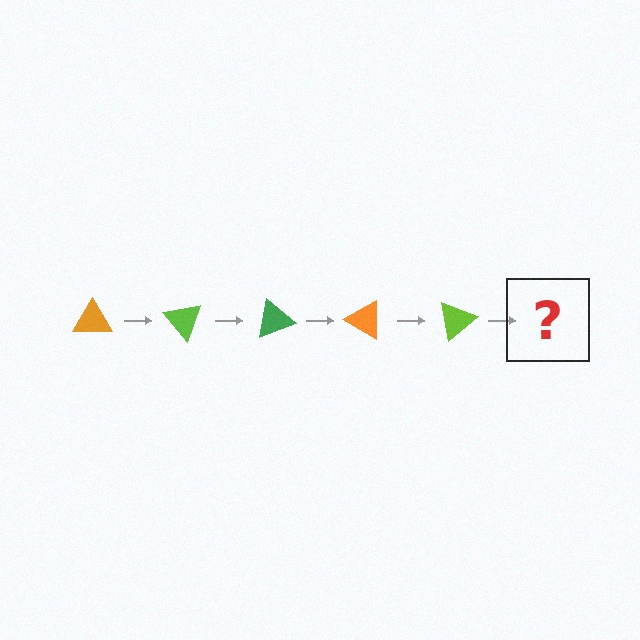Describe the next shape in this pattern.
It should be a green triangle, rotated 250 degrees from the start.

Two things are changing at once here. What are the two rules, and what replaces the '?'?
The two rules are that it rotates 50 degrees each step and the color cycles through orange, lime, and green. The '?' should be a green triangle, rotated 250 degrees from the start.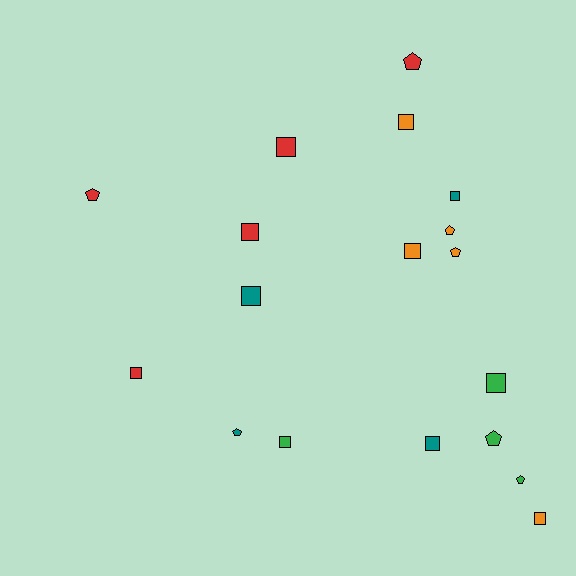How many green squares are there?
There are 2 green squares.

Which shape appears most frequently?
Square, with 11 objects.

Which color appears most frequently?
Orange, with 5 objects.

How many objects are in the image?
There are 18 objects.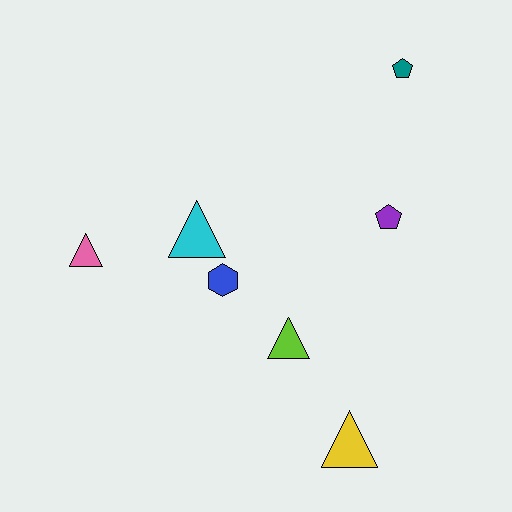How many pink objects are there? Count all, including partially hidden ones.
There is 1 pink object.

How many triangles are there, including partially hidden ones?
There are 4 triangles.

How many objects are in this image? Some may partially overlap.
There are 7 objects.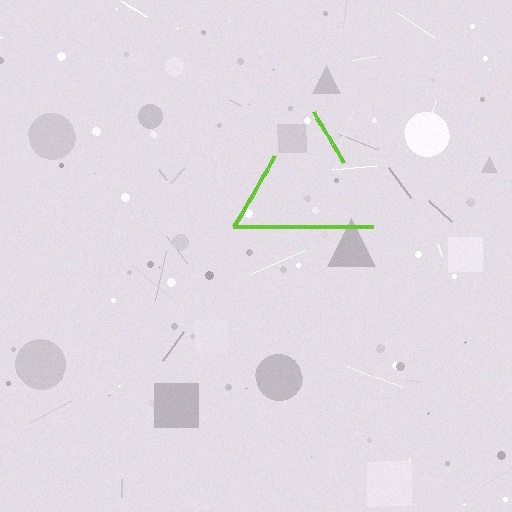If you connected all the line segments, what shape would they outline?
They would outline a triangle.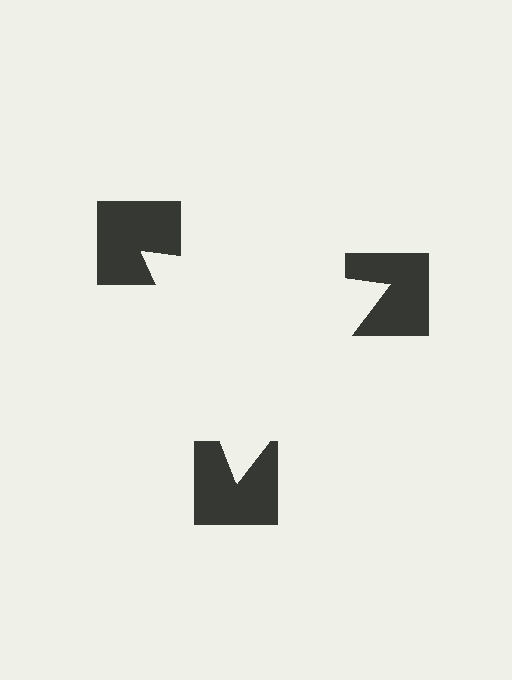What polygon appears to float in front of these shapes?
An illusory triangle — its edges are inferred from the aligned wedge cuts in the notched squares, not physically drawn.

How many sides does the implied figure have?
3 sides.